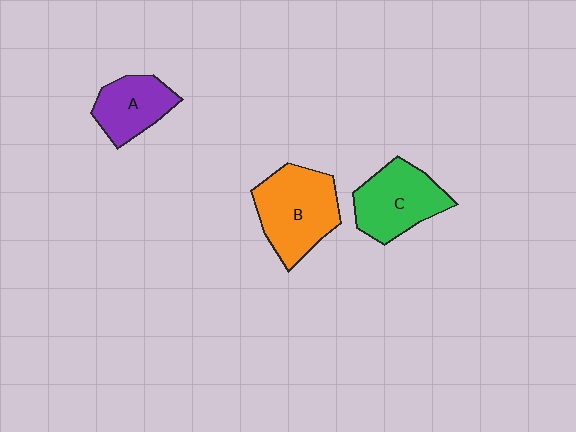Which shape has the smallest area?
Shape A (purple).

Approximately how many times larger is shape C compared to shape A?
Approximately 1.3 times.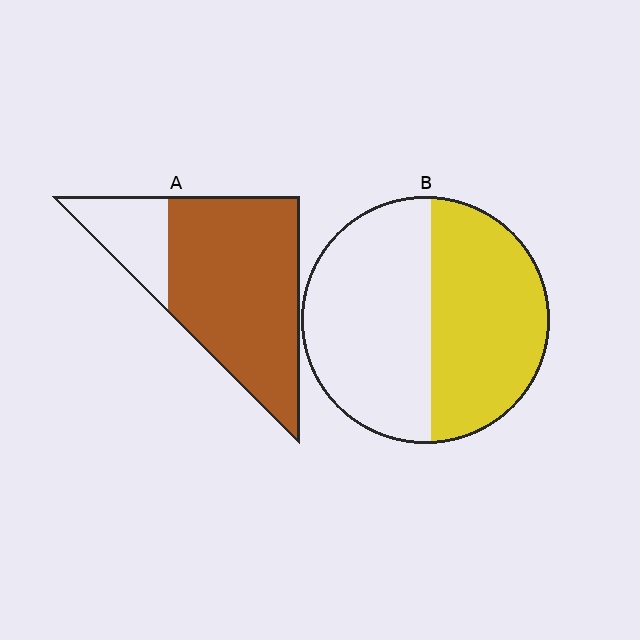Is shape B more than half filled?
Roughly half.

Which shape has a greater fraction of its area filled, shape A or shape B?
Shape A.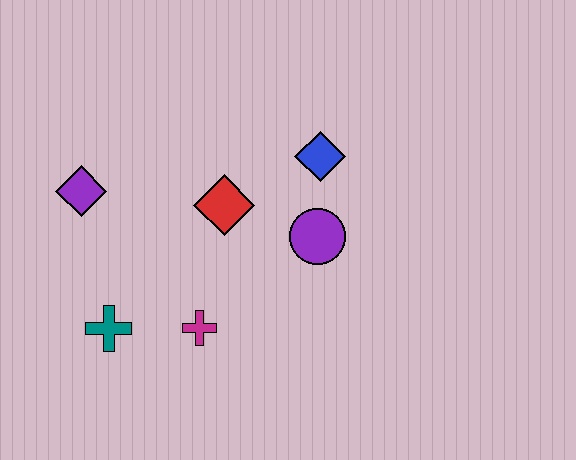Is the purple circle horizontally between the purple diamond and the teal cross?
No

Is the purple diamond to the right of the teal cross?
No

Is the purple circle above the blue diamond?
No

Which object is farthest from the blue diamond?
The teal cross is farthest from the blue diamond.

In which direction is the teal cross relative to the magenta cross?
The teal cross is to the left of the magenta cross.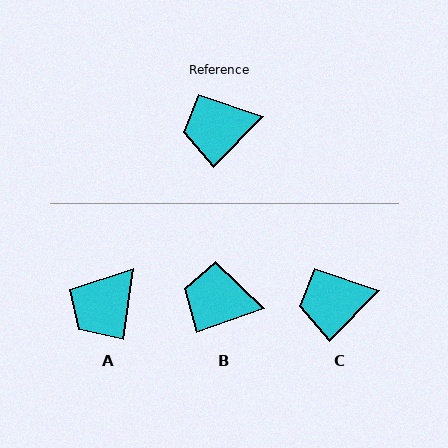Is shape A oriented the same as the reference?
No, it is off by about 36 degrees.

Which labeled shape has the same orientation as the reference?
C.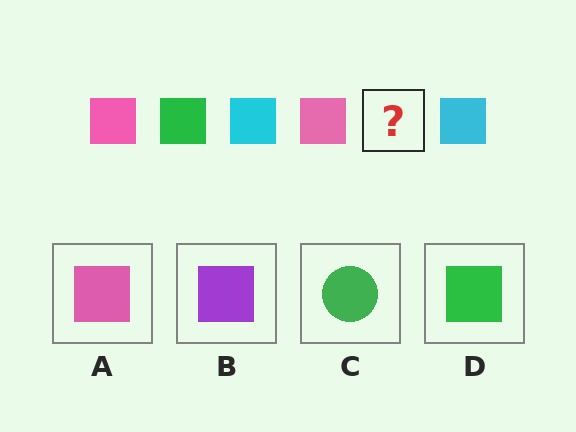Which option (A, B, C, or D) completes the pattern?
D.